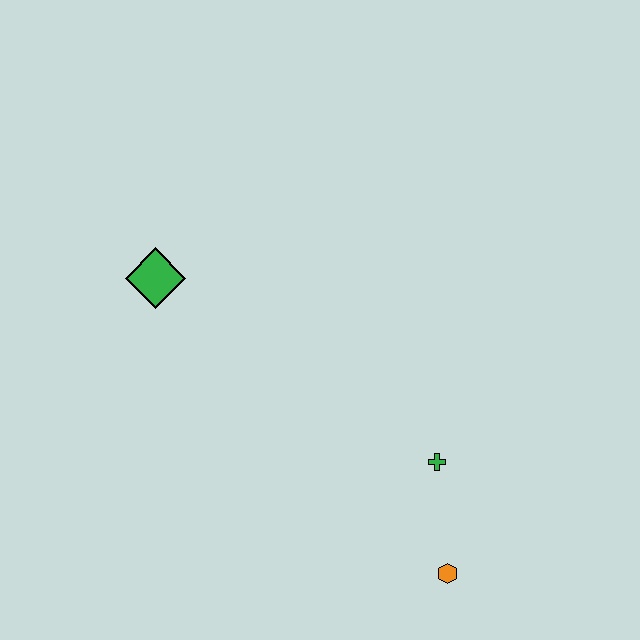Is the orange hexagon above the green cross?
No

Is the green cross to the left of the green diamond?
No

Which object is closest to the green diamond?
The green cross is closest to the green diamond.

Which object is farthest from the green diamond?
The orange hexagon is farthest from the green diamond.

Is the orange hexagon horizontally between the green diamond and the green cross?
No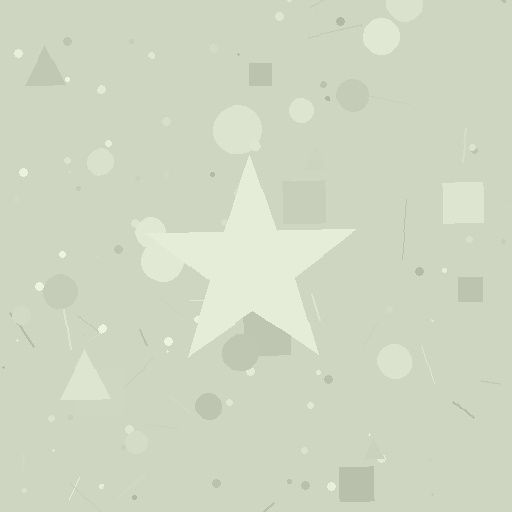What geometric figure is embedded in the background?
A star is embedded in the background.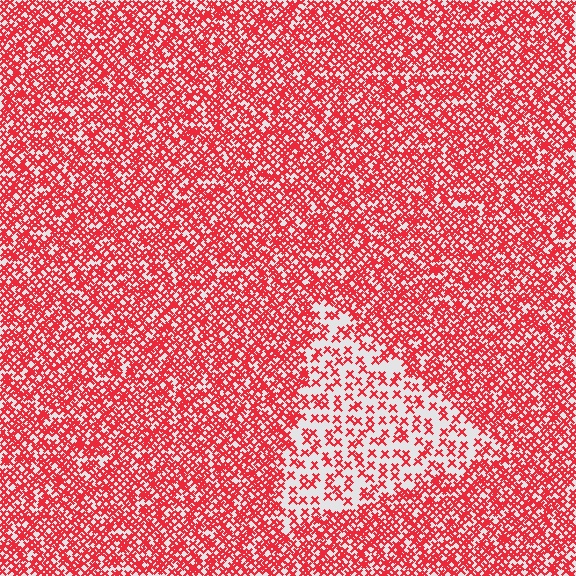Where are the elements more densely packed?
The elements are more densely packed outside the triangle boundary.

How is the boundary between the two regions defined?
The boundary is defined by a change in element density (approximately 2.5x ratio). All elements are the same color, size, and shape.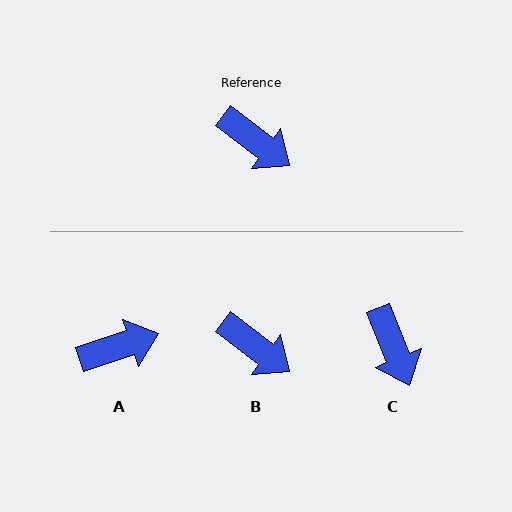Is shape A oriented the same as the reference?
No, it is off by about 55 degrees.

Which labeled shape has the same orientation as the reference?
B.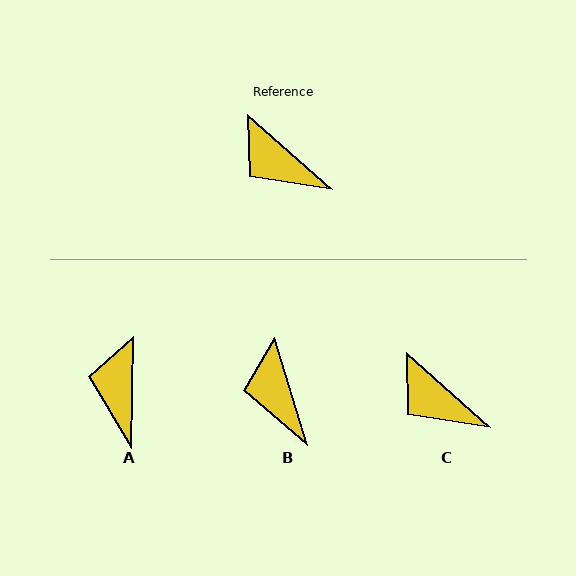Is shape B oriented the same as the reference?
No, it is off by about 32 degrees.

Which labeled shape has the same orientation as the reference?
C.